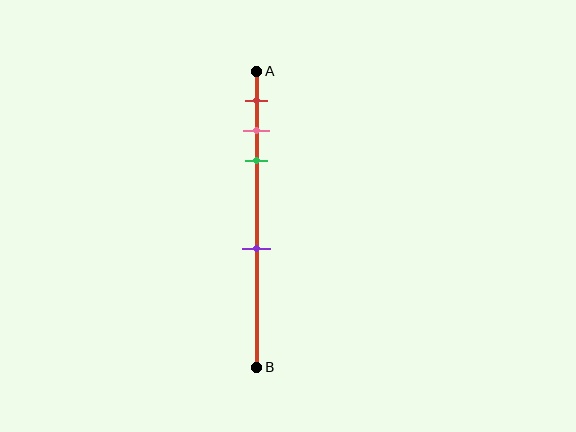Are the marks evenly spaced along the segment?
No, the marks are not evenly spaced.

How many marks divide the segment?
There are 4 marks dividing the segment.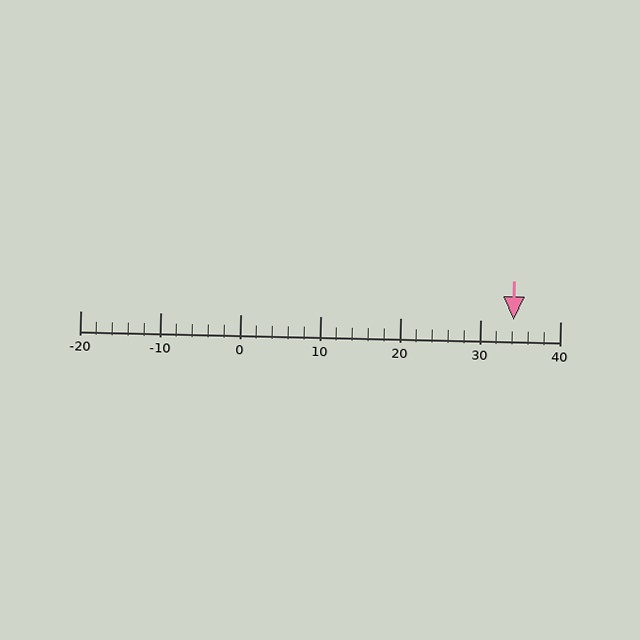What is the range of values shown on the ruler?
The ruler shows values from -20 to 40.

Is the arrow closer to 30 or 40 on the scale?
The arrow is closer to 30.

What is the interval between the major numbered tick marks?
The major tick marks are spaced 10 units apart.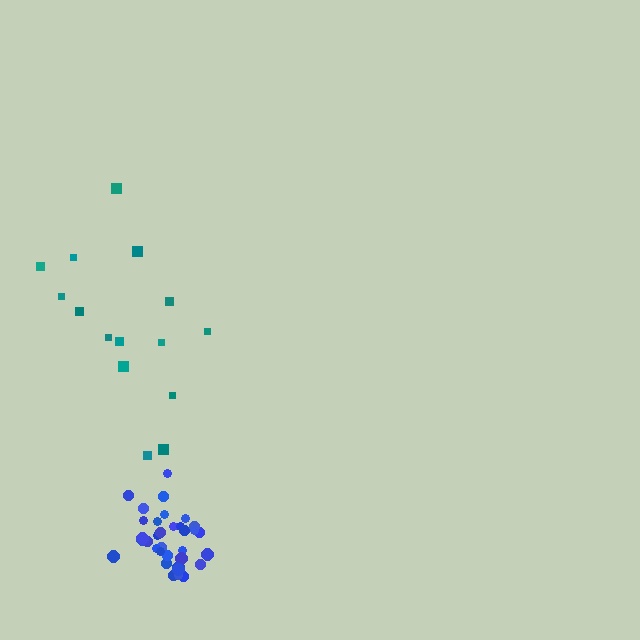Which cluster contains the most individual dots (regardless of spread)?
Blue (34).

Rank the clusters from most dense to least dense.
blue, teal.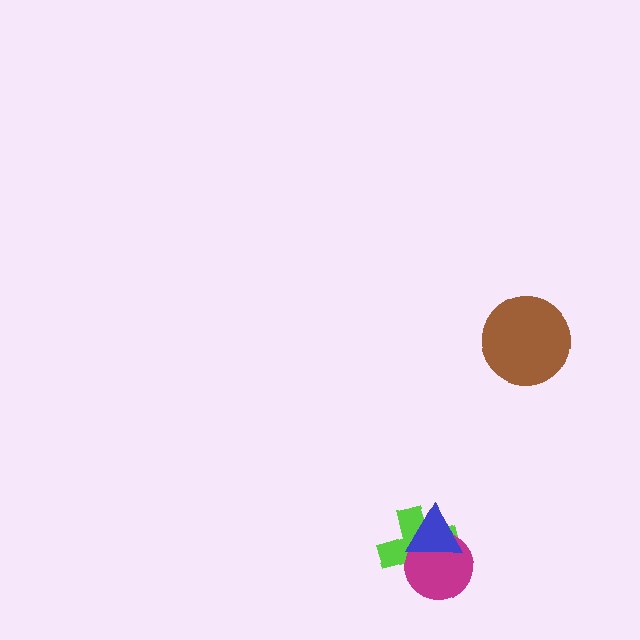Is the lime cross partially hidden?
Yes, it is partially covered by another shape.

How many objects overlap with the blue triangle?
2 objects overlap with the blue triangle.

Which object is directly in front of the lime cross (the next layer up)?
The magenta circle is directly in front of the lime cross.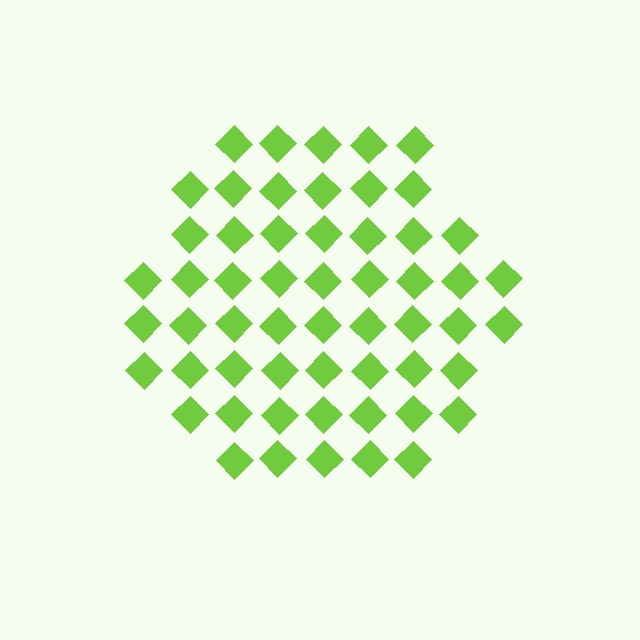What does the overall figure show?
The overall figure shows a hexagon.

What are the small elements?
The small elements are diamonds.